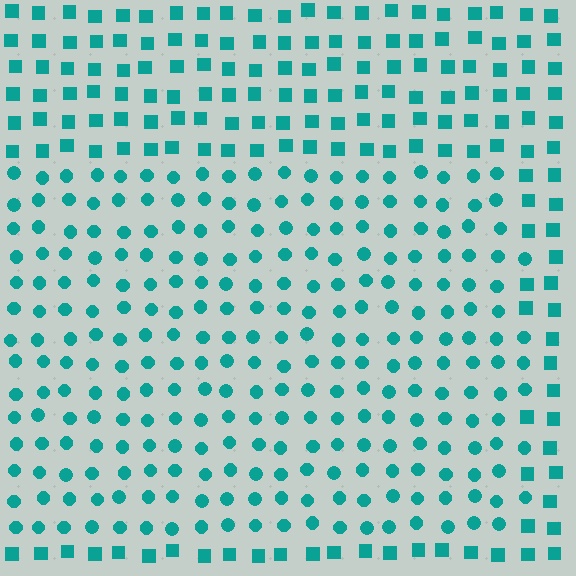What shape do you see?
I see a rectangle.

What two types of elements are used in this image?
The image uses circles inside the rectangle region and squares outside it.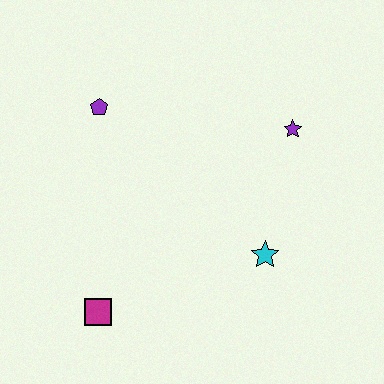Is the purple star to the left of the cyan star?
No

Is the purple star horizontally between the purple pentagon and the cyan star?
No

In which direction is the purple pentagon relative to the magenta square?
The purple pentagon is above the magenta square.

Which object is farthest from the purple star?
The magenta square is farthest from the purple star.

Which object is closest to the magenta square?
The cyan star is closest to the magenta square.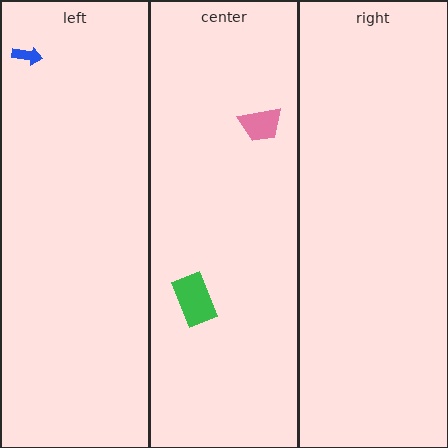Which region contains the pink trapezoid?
The center region.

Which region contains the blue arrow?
The left region.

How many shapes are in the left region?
1.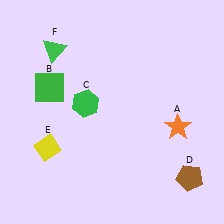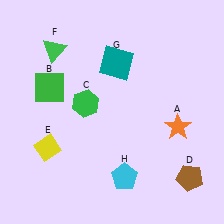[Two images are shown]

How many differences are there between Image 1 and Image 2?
There are 2 differences between the two images.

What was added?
A teal square (G), a cyan pentagon (H) were added in Image 2.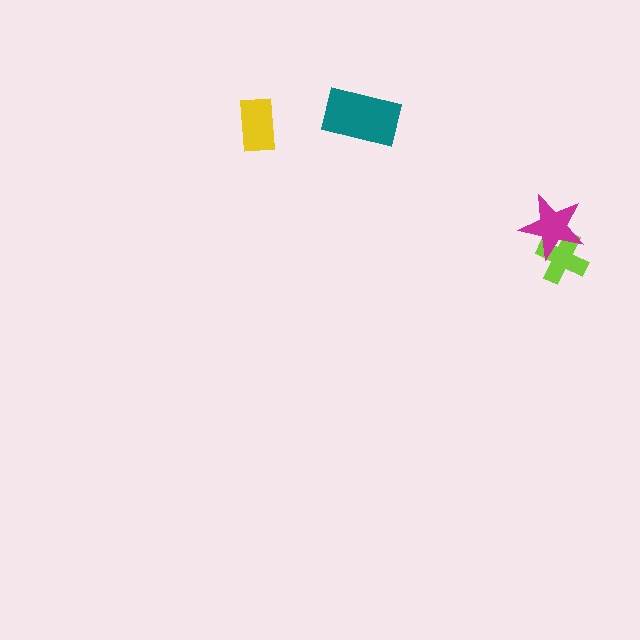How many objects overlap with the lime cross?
1 object overlaps with the lime cross.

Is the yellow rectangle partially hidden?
No, no other shape covers it.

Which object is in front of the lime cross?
The magenta star is in front of the lime cross.